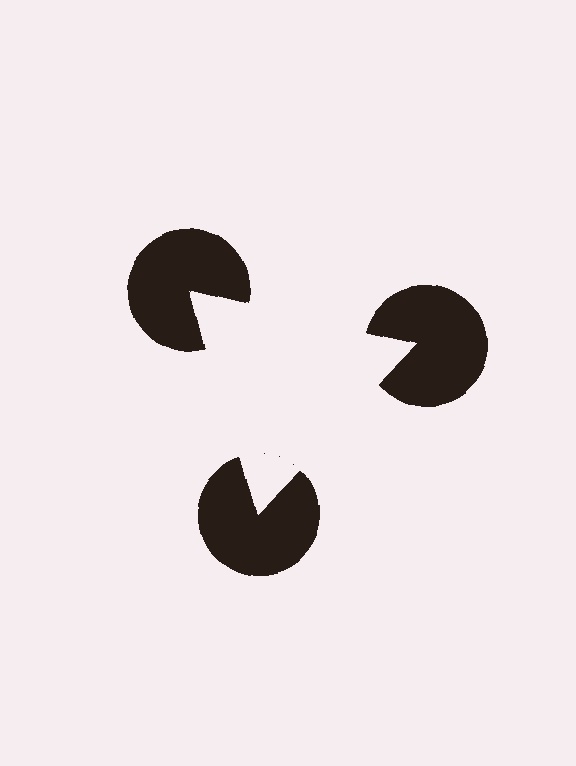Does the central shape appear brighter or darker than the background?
It typically appears slightly brighter than the background, even though no actual brightness change is drawn.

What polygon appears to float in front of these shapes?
An illusory triangle — its edges are inferred from the aligned wedge cuts in the pac-man discs, not physically drawn.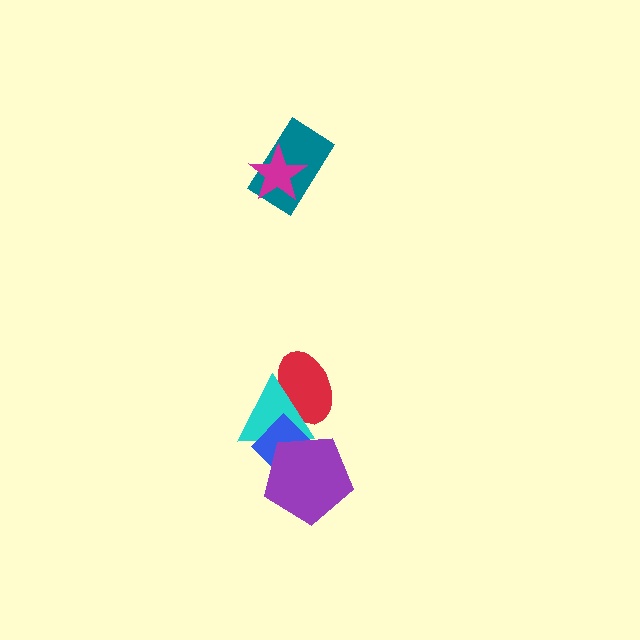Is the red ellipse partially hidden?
Yes, it is partially covered by another shape.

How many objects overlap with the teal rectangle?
1 object overlaps with the teal rectangle.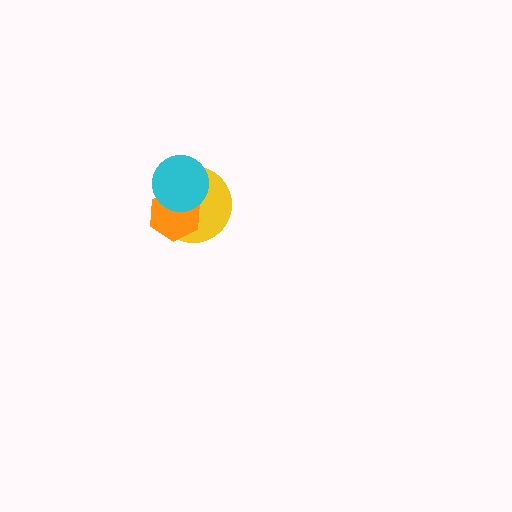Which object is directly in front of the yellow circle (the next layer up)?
The orange hexagon is directly in front of the yellow circle.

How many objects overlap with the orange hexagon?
2 objects overlap with the orange hexagon.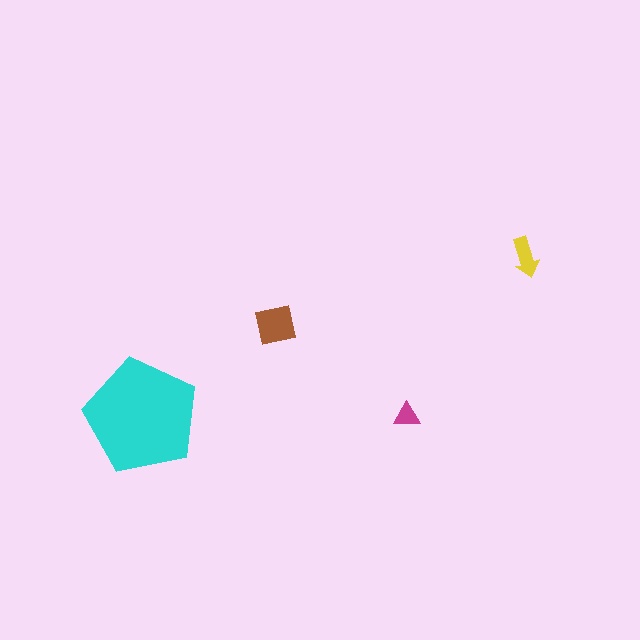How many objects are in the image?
There are 4 objects in the image.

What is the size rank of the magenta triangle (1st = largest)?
4th.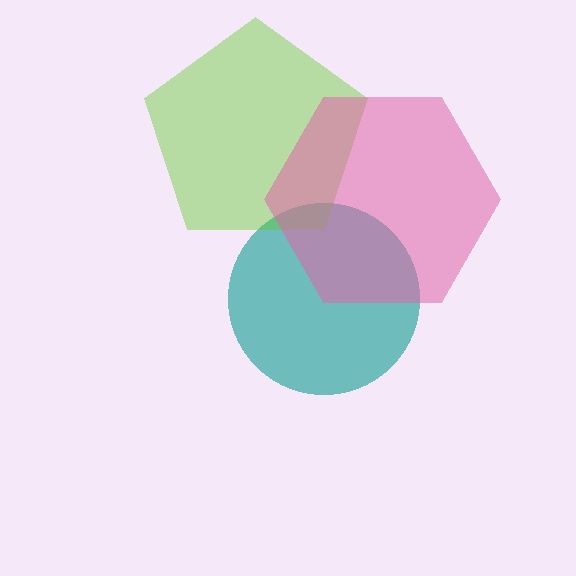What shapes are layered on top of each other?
The layered shapes are: a teal circle, a lime pentagon, a pink hexagon.